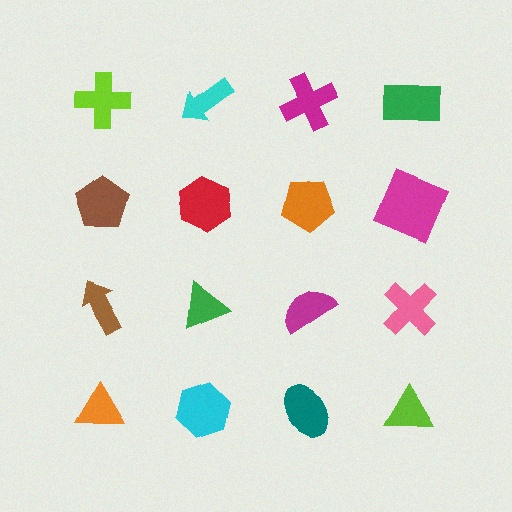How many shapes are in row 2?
4 shapes.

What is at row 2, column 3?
An orange pentagon.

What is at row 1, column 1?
A lime cross.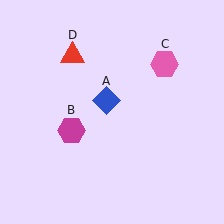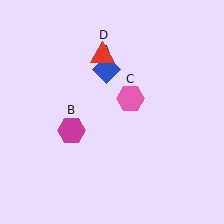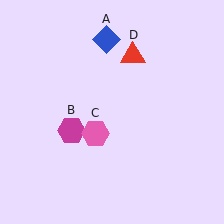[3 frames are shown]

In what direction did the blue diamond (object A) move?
The blue diamond (object A) moved up.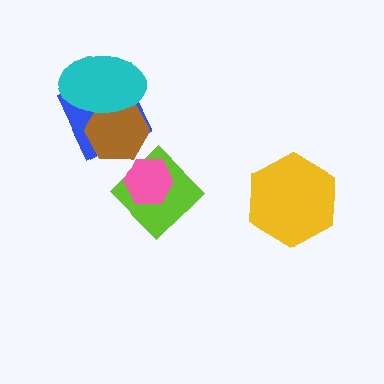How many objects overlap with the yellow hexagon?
0 objects overlap with the yellow hexagon.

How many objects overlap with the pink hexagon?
1 object overlaps with the pink hexagon.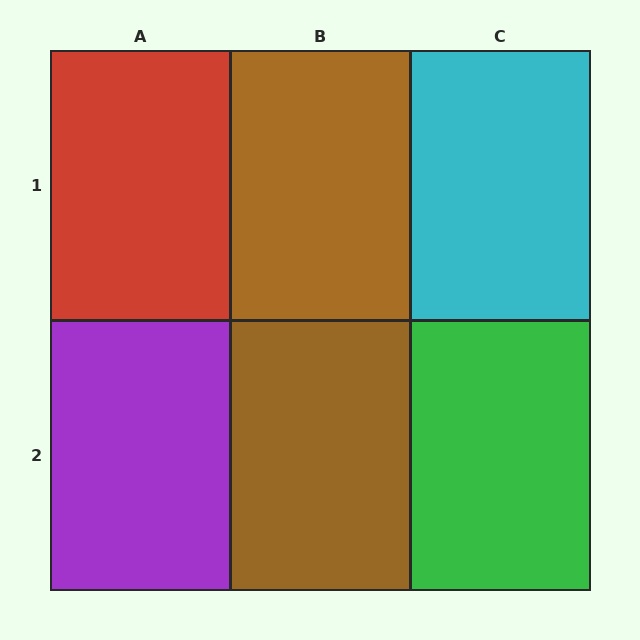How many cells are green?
1 cell is green.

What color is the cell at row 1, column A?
Red.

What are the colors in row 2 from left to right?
Purple, brown, green.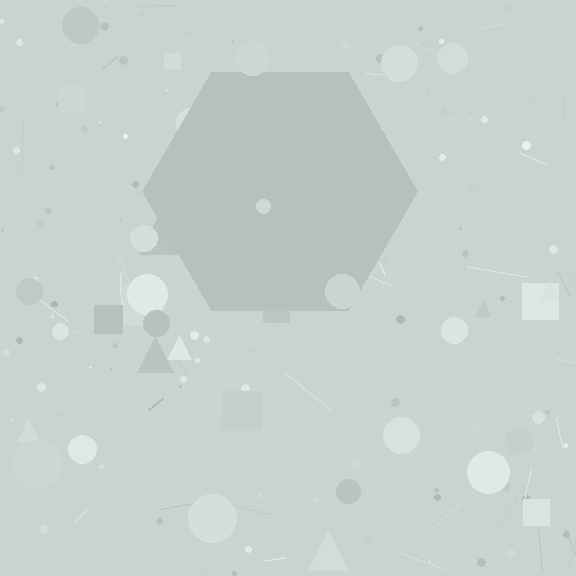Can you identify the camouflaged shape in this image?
The camouflaged shape is a hexagon.